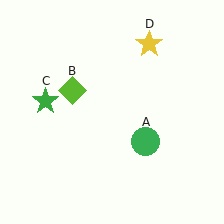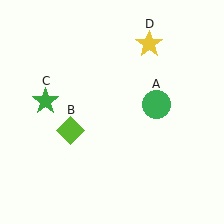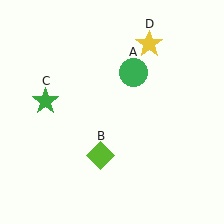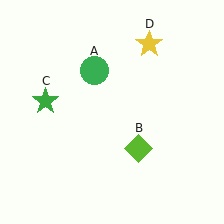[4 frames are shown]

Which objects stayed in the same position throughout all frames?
Green star (object C) and yellow star (object D) remained stationary.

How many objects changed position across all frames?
2 objects changed position: green circle (object A), lime diamond (object B).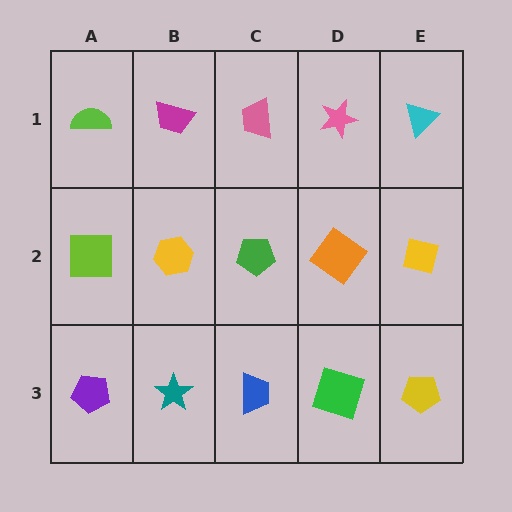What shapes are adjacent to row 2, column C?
A pink trapezoid (row 1, column C), a blue trapezoid (row 3, column C), a yellow hexagon (row 2, column B), an orange diamond (row 2, column D).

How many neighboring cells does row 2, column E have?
3.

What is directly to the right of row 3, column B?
A blue trapezoid.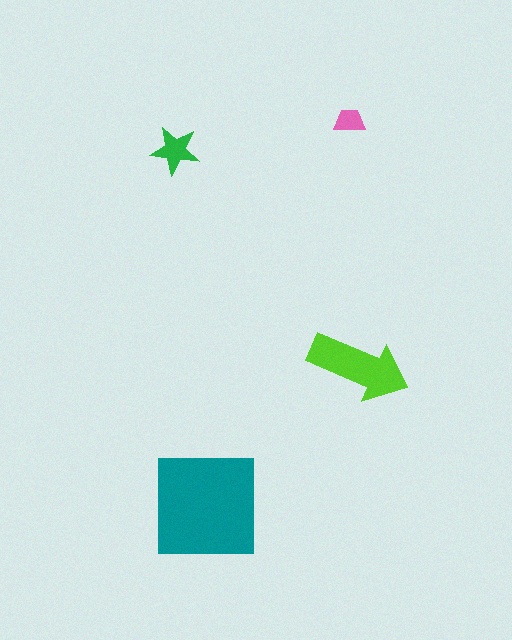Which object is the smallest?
The pink trapezoid.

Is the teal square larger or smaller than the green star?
Larger.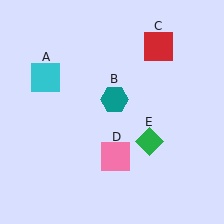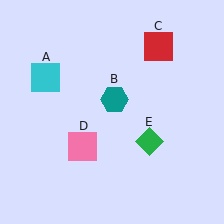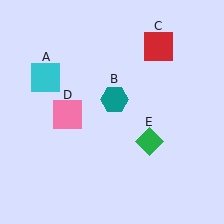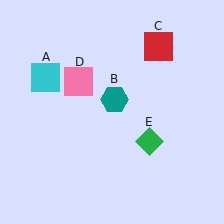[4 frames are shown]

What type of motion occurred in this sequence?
The pink square (object D) rotated clockwise around the center of the scene.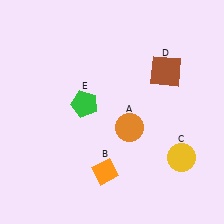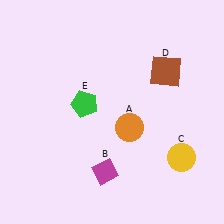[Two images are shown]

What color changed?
The diamond (B) changed from orange in Image 1 to magenta in Image 2.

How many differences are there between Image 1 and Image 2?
There is 1 difference between the two images.